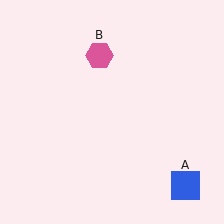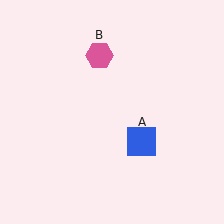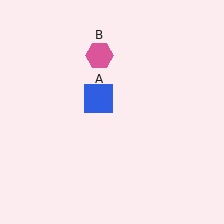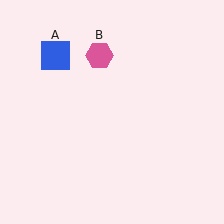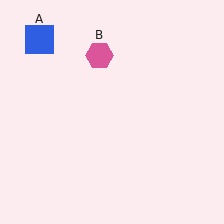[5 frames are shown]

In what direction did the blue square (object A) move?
The blue square (object A) moved up and to the left.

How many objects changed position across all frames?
1 object changed position: blue square (object A).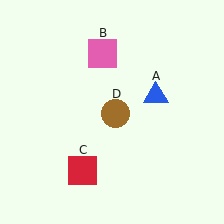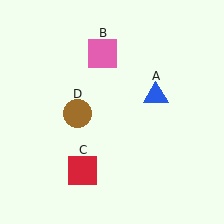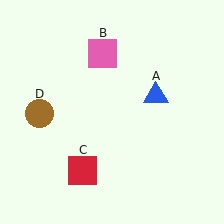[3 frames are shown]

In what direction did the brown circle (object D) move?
The brown circle (object D) moved left.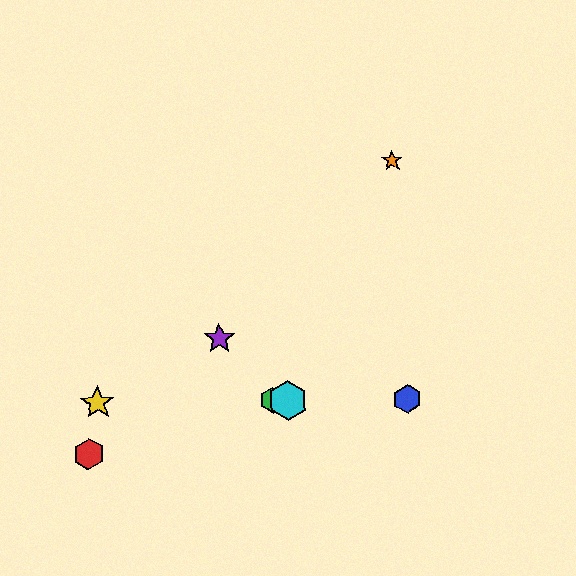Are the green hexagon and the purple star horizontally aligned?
No, the green hexagon is at y≈401 and the purple star is at y≈338.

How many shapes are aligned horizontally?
4 shapes (the blue hexagon, the green hexagon, the yellow star, the cyan hexagon) are aligned horizontally.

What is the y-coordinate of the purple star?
The purple star is at y≈338.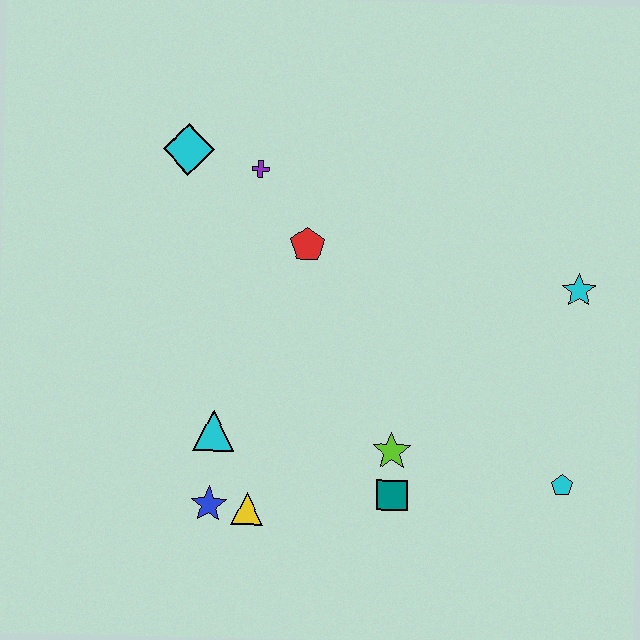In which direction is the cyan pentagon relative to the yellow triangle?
The cyan pentagon is to the right of the yellow triangle.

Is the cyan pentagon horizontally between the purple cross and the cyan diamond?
No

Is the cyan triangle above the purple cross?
No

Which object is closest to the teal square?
The lime star is closest to the teal square.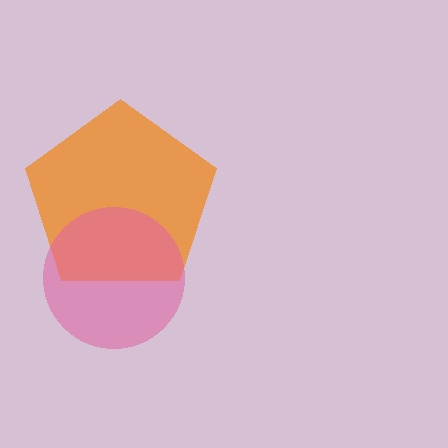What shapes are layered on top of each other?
The layered shapes are: an orange pentagon, a pink circle.